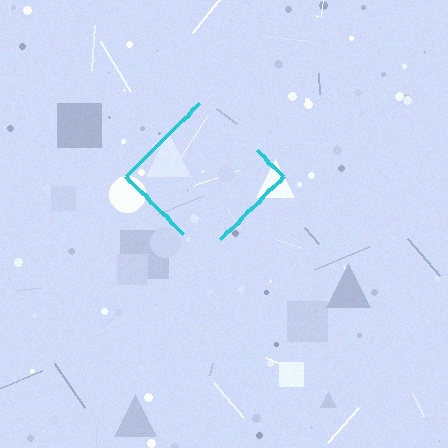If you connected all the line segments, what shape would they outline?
They would outline a diamond.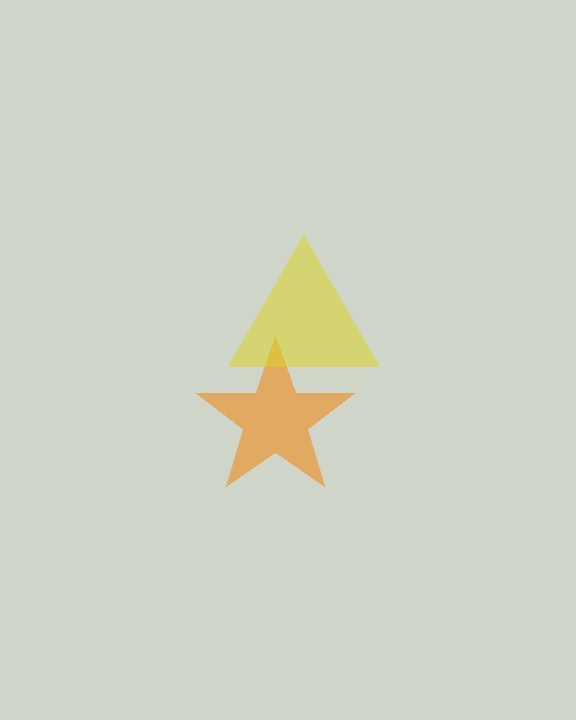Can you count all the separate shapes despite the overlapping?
Yes, there are 2 separate shapes.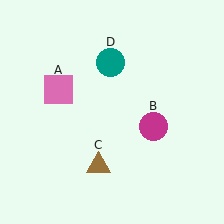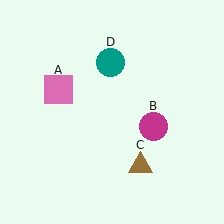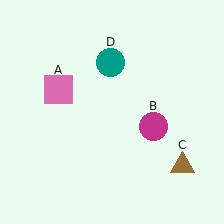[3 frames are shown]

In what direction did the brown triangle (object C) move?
The brown triangle (object C) moved right.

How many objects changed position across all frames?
1 object changed position: brown triangle (object C).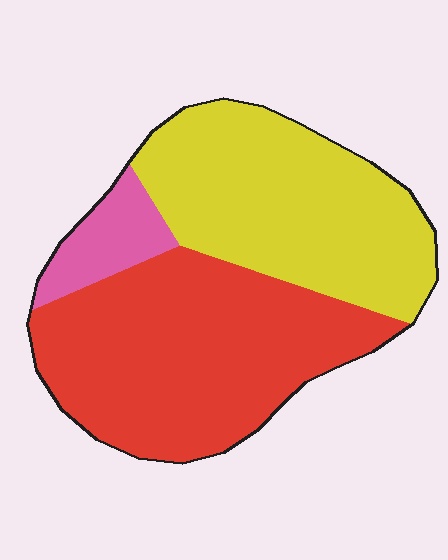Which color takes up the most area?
Red, at roughly 50%.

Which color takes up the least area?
Pink, at roughly 10%.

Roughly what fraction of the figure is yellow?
Yellow takes up about two fifths (2/5) of the figure.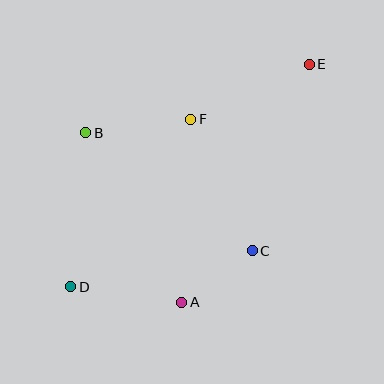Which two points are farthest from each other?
Points D and E are farthest from each other.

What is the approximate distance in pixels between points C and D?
The distance between C and D is approximately 185 pixels.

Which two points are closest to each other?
Points A and C are closest to each other.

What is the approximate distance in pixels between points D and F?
The distance between D and F is approximately 206 pixels.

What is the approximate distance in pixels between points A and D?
The distance between A and D is approximately 112 pixels.